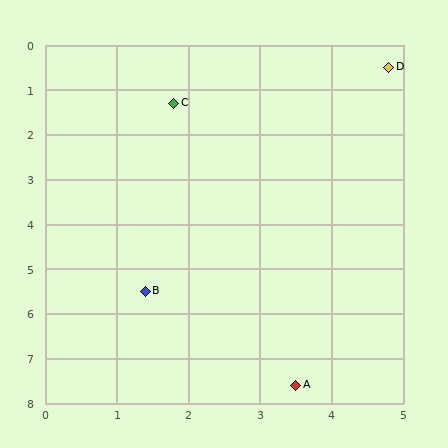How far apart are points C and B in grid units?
Points C and B are about 4.2 grid units apart.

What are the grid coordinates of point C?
Point C is at approximately (1.8, 1.3).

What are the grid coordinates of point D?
Point D is at approximately (4.8, 0.5).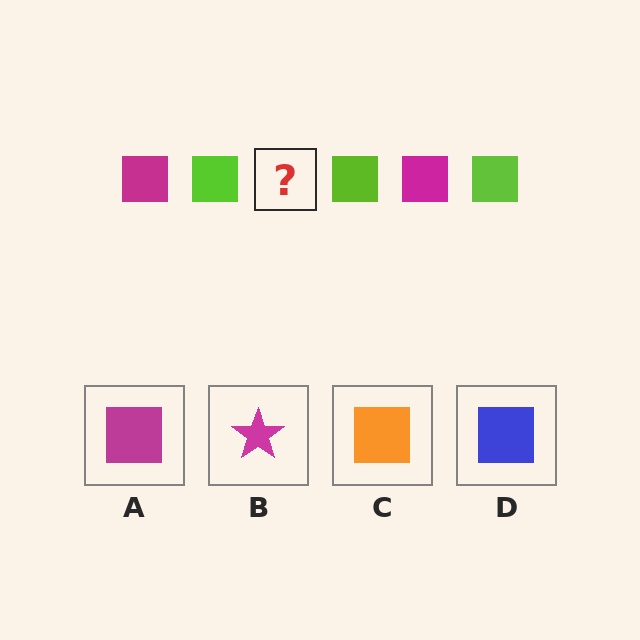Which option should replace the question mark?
Option A.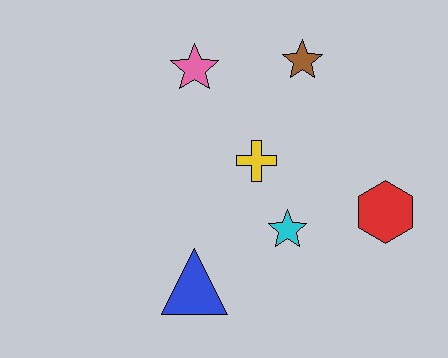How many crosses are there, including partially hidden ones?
There is 1 cross.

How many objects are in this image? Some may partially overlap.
There are 6 objects.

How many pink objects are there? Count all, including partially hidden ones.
There is 1 pink object.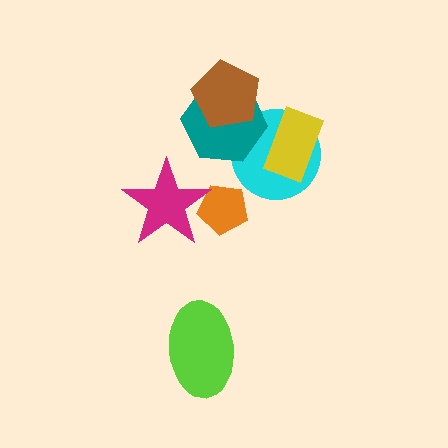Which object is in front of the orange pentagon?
The magenta star is in front of the orange pentagon.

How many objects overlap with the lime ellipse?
0 objects overlap with the lime ellipse.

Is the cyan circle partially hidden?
Yes, it is partially covered by another shape.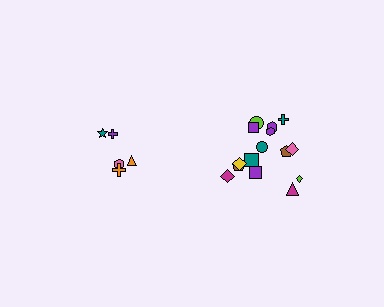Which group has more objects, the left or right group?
The right group.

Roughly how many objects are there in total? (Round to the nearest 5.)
Roughly 20 objects in total.